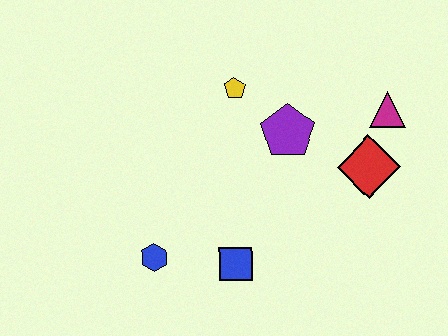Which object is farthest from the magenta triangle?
The blue hexagon is farthest from the magenta triangle.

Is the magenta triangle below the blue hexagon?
No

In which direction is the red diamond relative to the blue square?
The red diamond is to the right of the blue square.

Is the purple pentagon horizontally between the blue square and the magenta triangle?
Yes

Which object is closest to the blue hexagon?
The blue square is closest to the blue hexagon.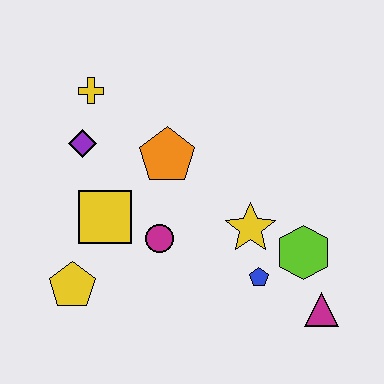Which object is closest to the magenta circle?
The yellow square is closest to the magenta circle.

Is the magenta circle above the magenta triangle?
Yes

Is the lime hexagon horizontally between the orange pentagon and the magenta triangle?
Yes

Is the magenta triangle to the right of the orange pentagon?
Yes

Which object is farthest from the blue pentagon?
The yellow cross is farthest from the blue pentagon.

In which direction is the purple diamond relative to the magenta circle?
The purple diamond is above the magenta circle.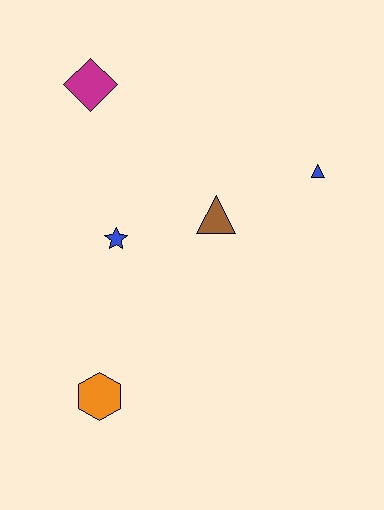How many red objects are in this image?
There are no red objects.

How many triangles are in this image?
There are 2 triangles.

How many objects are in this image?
There are 5 objects.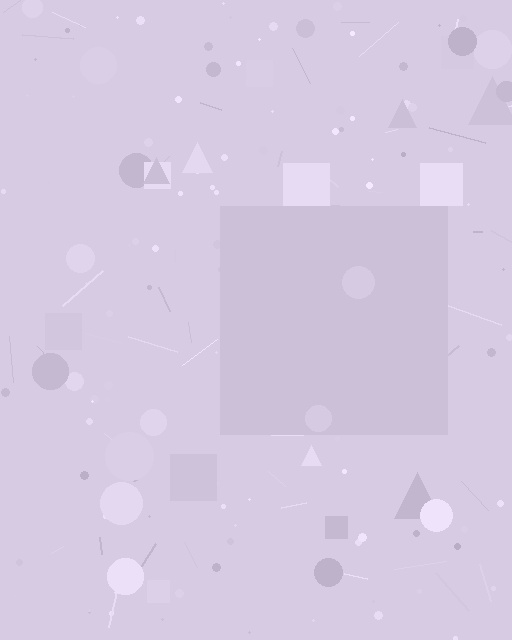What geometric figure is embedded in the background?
A square is embedded in the background.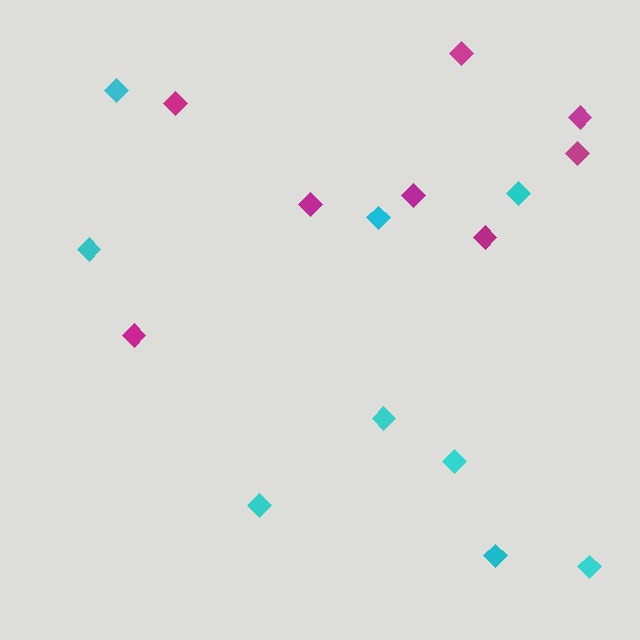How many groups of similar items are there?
There are 2 groups: one group of cyan diamonds (9) and one group of magenta diamonds (8).